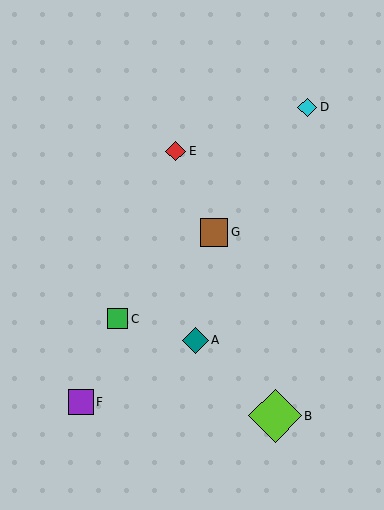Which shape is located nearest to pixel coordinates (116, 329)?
The green square (labeled C) at (118, 319) is nearest to that location.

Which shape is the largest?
The lime diamond (labeled B) is the largest.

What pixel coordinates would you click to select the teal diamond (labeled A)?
Click at (195, 340) to select the teal diamond A.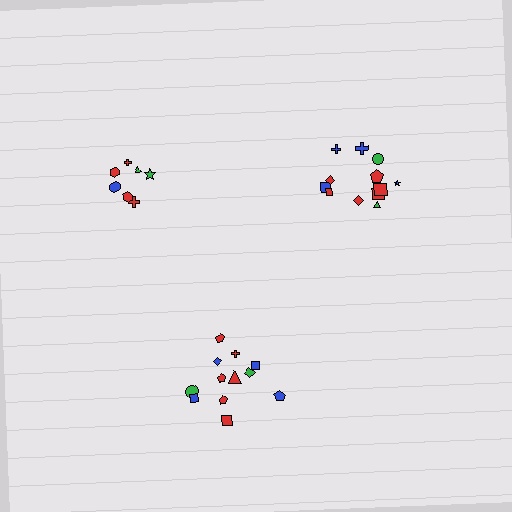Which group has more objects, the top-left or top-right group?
The top-right group.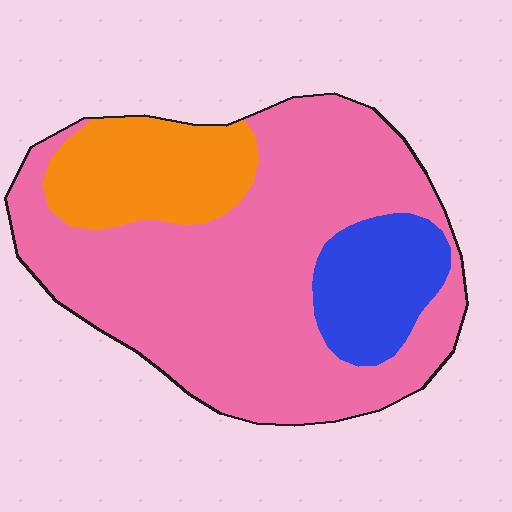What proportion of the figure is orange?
Orange covers about 20% of the figure.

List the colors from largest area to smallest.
From largest to smallest: pink, orange, blue.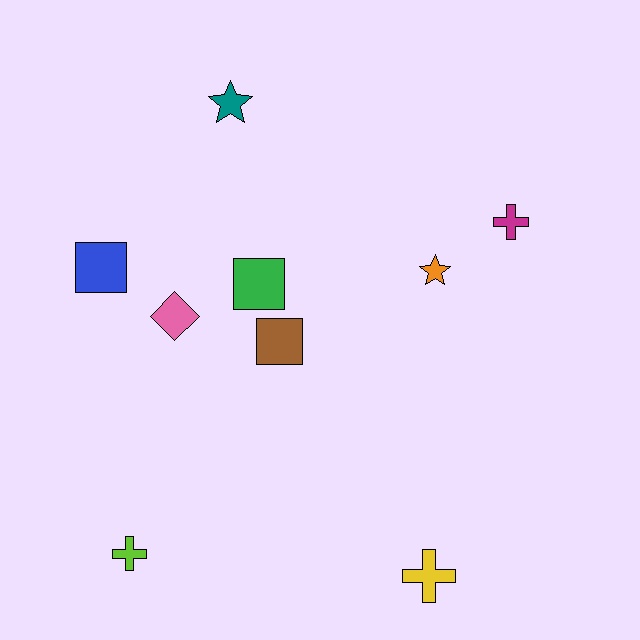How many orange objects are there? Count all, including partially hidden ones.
There is 1 orange object.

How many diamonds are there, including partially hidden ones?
There is 1 diamond.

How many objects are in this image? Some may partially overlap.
There are 9 objects.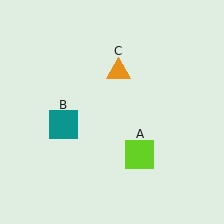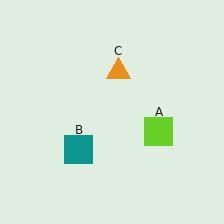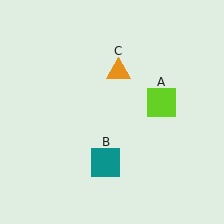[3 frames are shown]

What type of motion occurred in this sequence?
The lime square (object A), teal square (object B) rotated counterclockwise around the center of the scene.